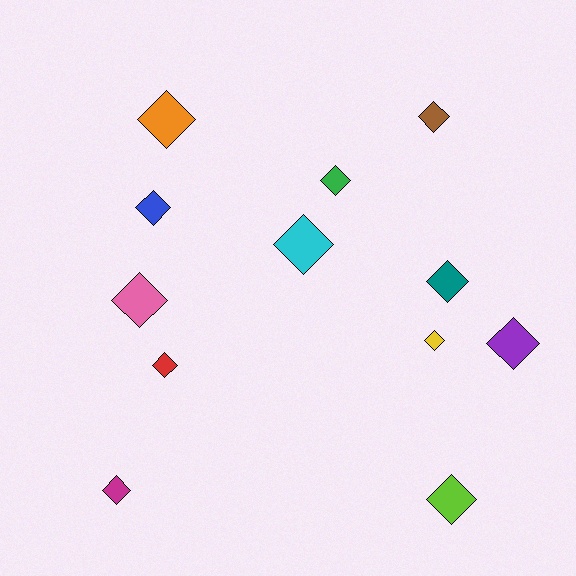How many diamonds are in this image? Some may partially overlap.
There are 12 diamonds.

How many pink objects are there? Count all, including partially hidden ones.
There is 1 pink object.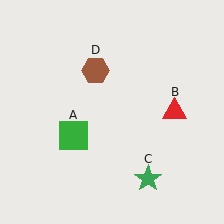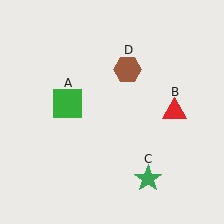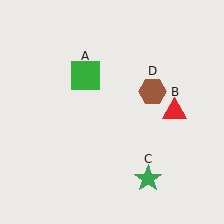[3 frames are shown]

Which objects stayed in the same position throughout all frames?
Red triangle (object B) and green star (object C) remained stationary.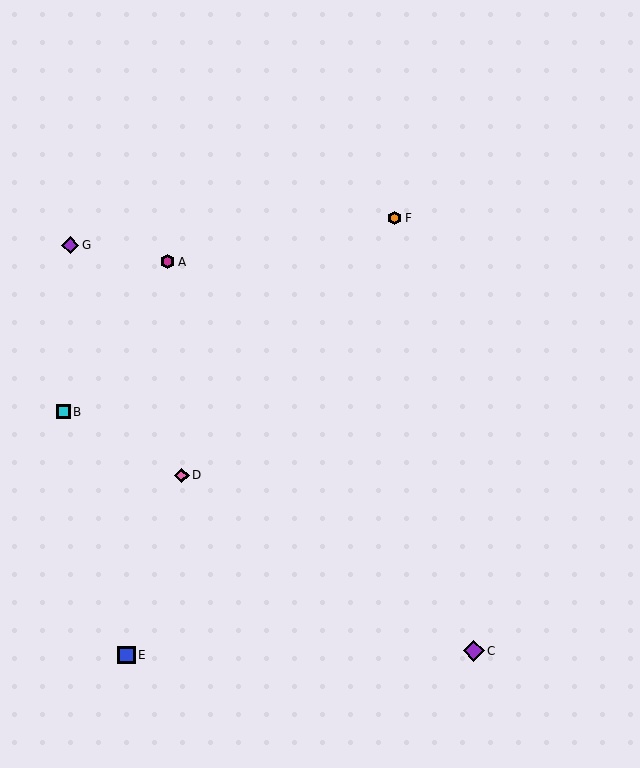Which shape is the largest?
The purple diamond (labeled C) is the largest.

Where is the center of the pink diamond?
The center of the pink diamond is at (182, 475).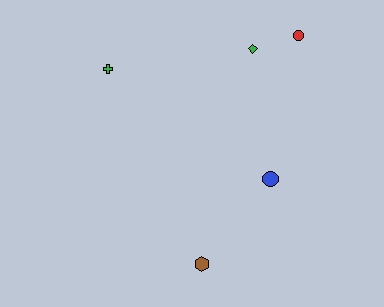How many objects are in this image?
There are 5 objects.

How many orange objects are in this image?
There are no orange objects.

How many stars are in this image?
There are no stars.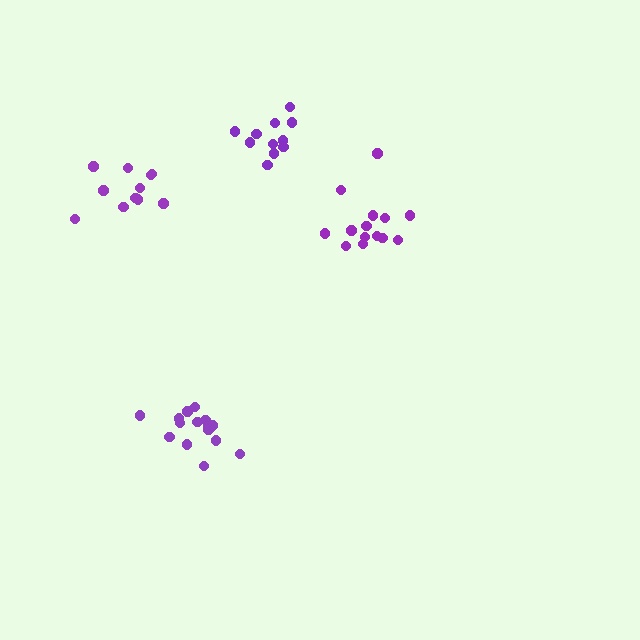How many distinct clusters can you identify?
There are 4 distinct clusters.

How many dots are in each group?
Group 1: 15 dots, Group 2: 11 dots, Group 3: 11 dots, Group 4: 14 dots (51 total).